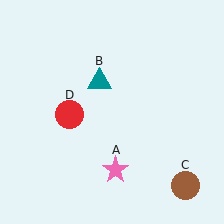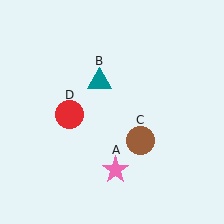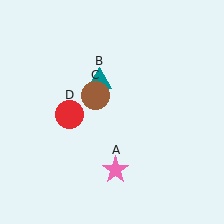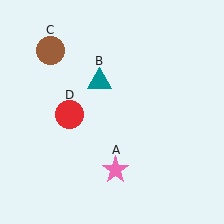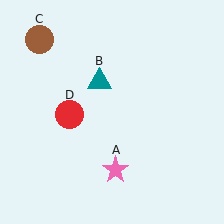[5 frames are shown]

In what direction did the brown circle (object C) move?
The brown circle (object C) moved up and to the left.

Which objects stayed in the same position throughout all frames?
Pink star (object A) and teal triangle (object B) and red circle (object D) remained stationary.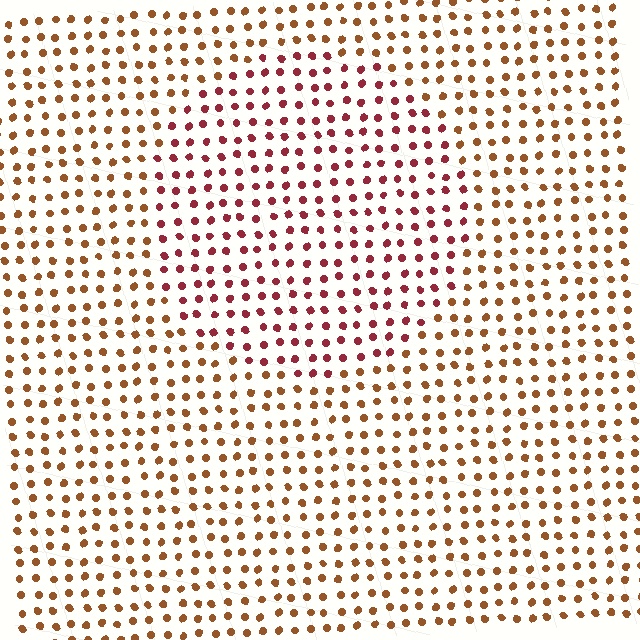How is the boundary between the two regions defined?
The boundary is defined purely by a slight shift in hue (about 36 degrees). Spacing, size, and orientation are identical on both sides.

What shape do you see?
I see a circle.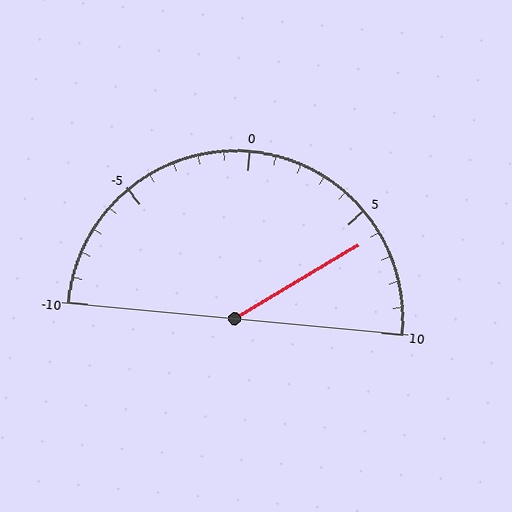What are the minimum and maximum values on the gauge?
The gauge ranges from -10 to 10.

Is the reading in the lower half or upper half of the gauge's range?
The reading is in the upper half of the range (-10 to 10).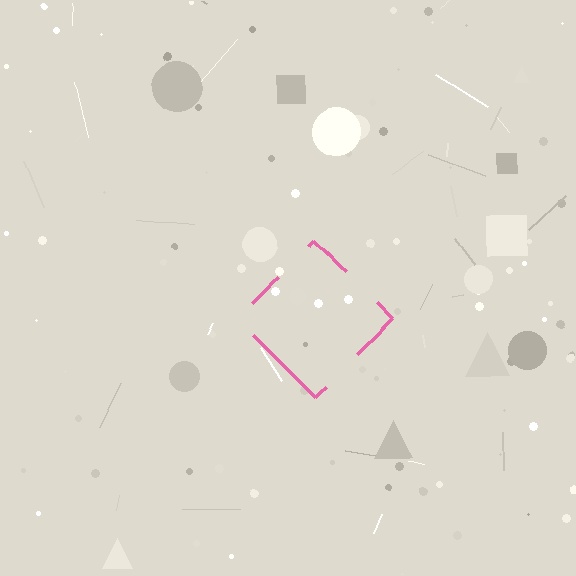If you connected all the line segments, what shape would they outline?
They would outline a diamond.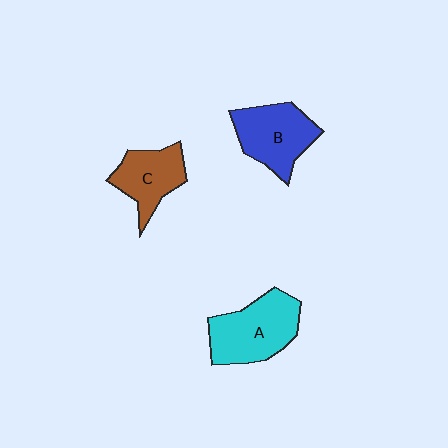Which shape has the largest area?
Shape A (cyan).